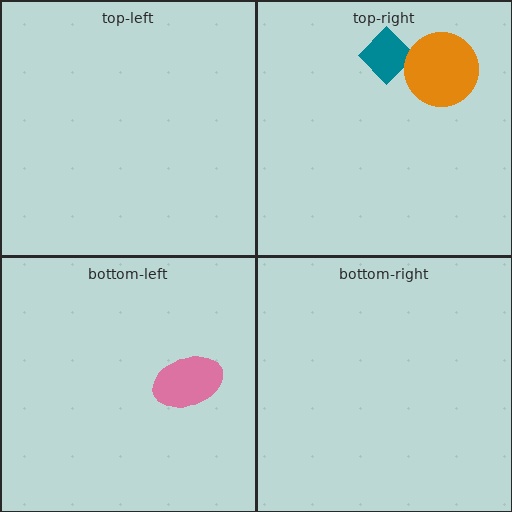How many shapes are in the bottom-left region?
1.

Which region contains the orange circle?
The top-right region.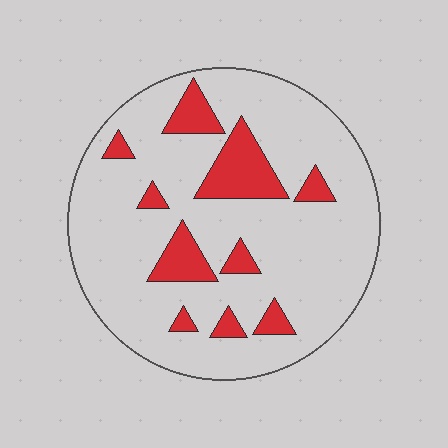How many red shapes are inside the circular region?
10.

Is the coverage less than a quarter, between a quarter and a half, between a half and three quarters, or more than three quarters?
Less than a quarter.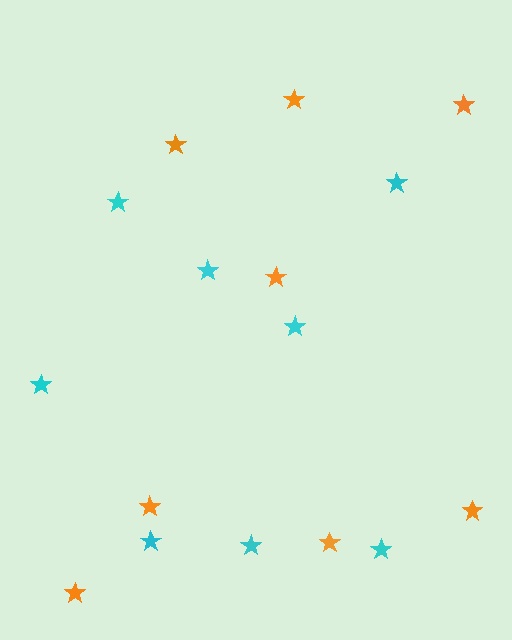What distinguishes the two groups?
There are 2 groups: one group of cyan stars (8) and one group of orange stars (8).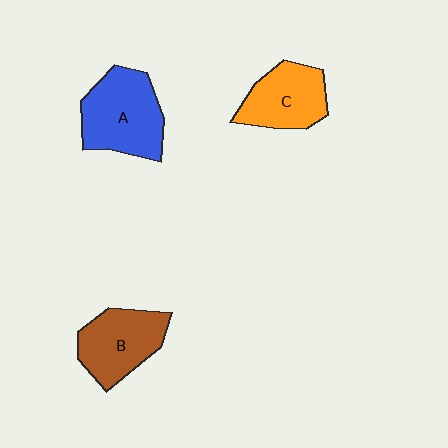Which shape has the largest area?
Shape A (blue).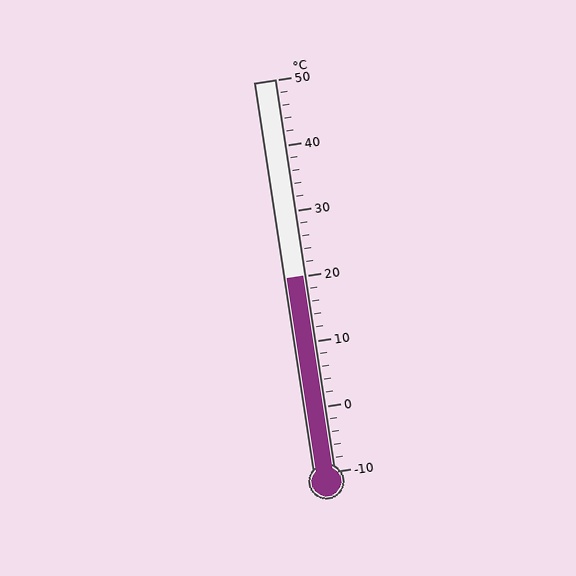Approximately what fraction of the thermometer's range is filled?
The thermometer is filled to approximately 50% of its range.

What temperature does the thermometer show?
The thermometer shows approximately 20°C.